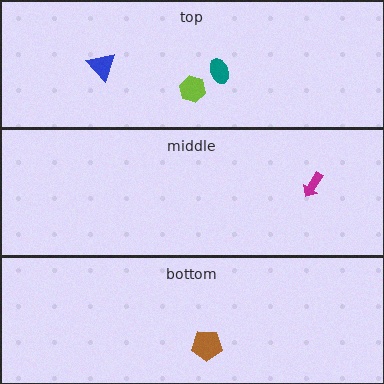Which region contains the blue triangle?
The top region.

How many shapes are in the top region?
3.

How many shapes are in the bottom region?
1.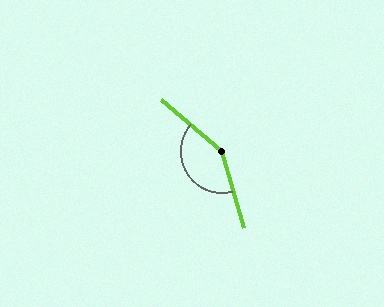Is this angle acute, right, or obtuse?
It is obtuse.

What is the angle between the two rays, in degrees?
Approximately 146 degrees.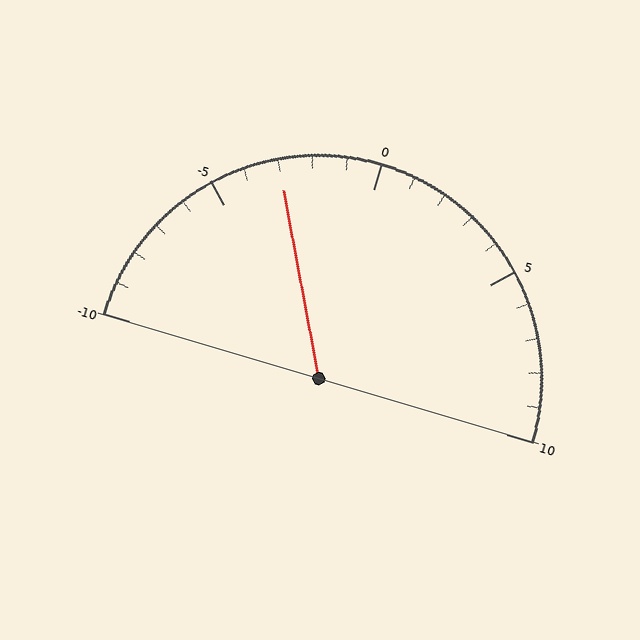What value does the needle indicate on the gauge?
The needle indicates approximately -3.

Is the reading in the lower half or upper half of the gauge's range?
The reading is in the lower half of the range (-10 to 10).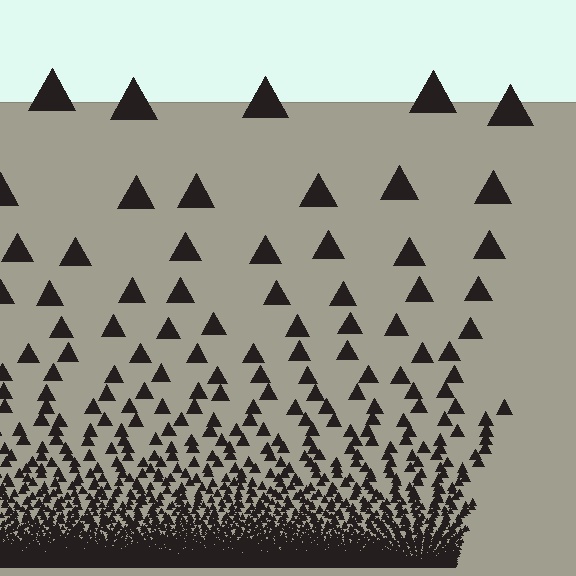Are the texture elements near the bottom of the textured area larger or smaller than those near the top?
Smaller. The gradient is inverted — elements near the bottom are smaller and denser.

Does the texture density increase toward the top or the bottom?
Density increases toward the bottom.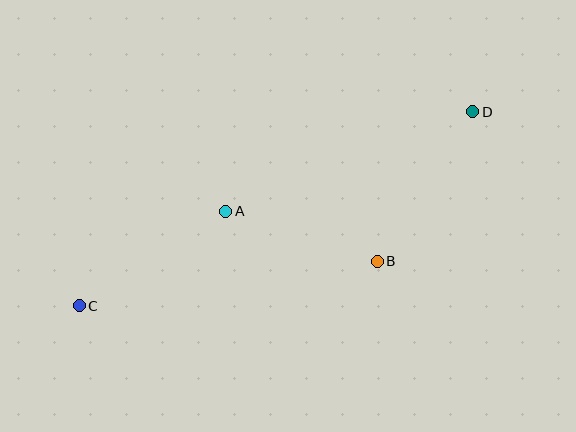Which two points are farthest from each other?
Points C and D are farthest from each other.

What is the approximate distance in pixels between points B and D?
The distance between B and D is approximately 178 pixels.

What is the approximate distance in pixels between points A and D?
The distance between A and D is approximately 266 pixels.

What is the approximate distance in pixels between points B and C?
The distance between B and C is approximately 301 pixels.